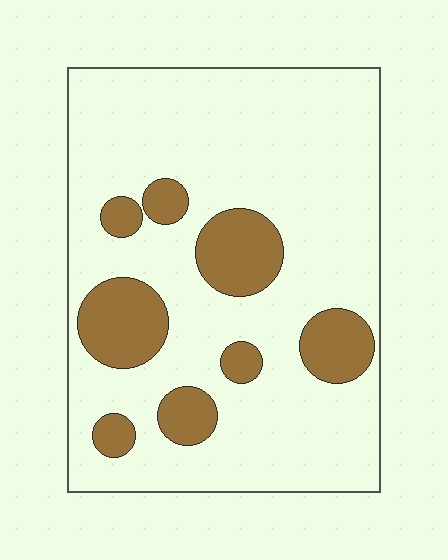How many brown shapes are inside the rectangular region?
8.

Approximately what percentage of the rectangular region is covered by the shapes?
Approximately 20%.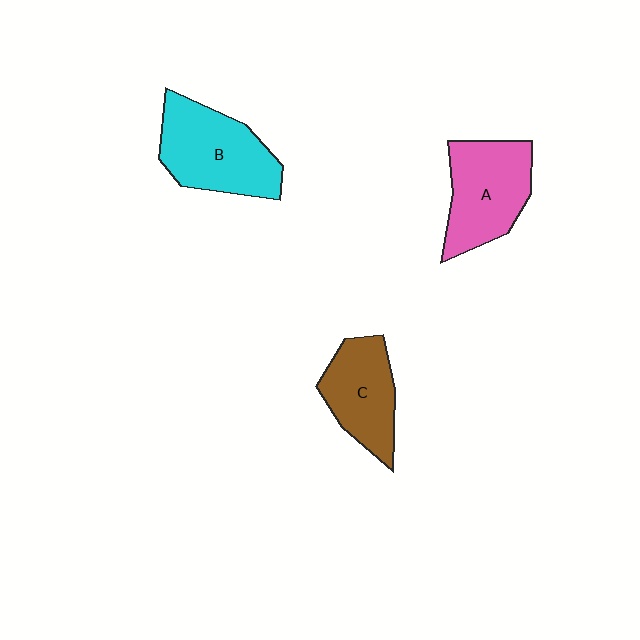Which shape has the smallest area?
Shape C (brown).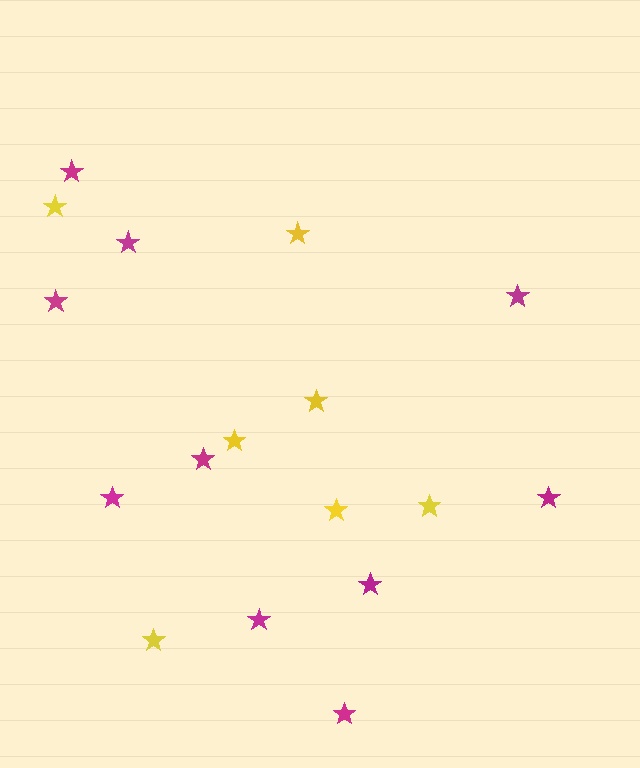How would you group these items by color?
There are 2 groups: one group of magenta stars (10) and one group of yellow stars (7).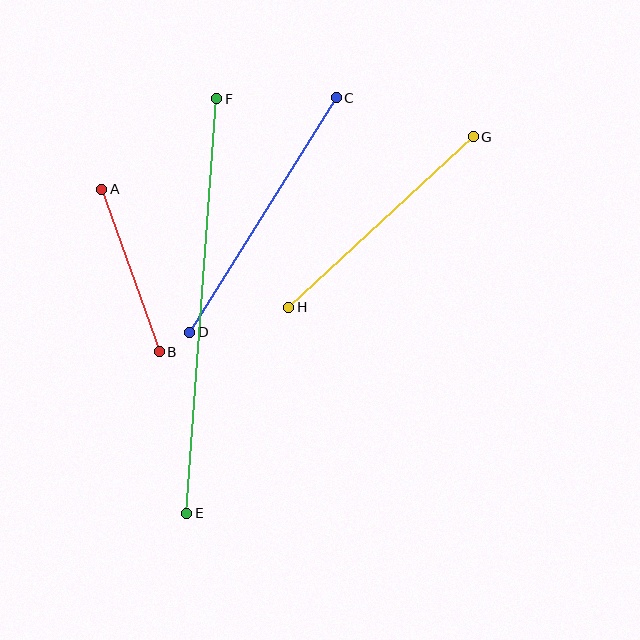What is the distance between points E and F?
The distance is approximately 416 pixels.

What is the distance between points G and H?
The distance is approximately 251 pixels.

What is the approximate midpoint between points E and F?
The midpoint is at approximately (202, 306) pixels.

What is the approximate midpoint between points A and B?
The midpoint is at approximately (130, 270) pixels.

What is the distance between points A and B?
The distance is approximately 172 pixels.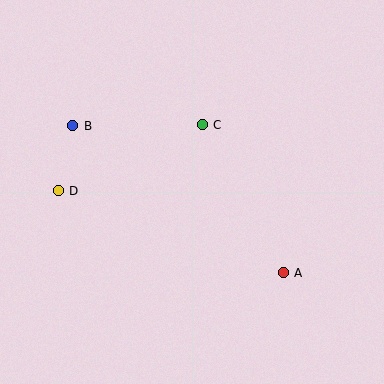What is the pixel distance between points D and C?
The distance between D and C is 158 pixels.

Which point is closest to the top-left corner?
Point B is closest to the top-left corner.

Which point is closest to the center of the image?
Point C at (202, 125) is closest to the center.